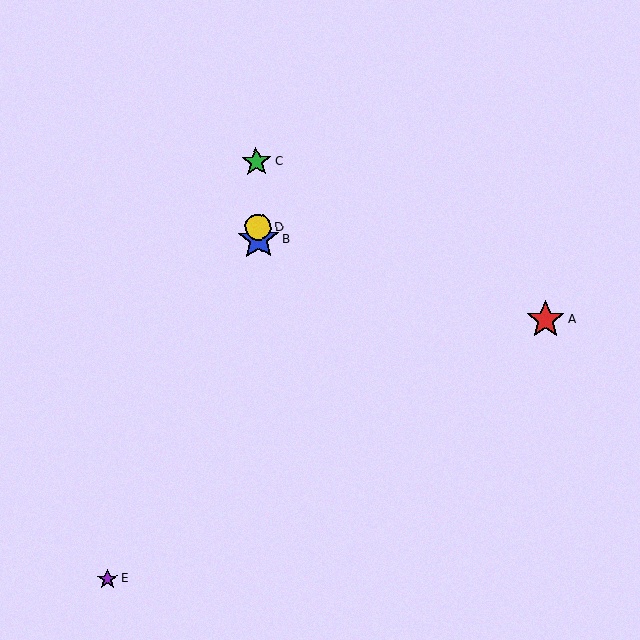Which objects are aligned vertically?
Objects B, C, D are aligned vertically.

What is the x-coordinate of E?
Object E is at x≈107.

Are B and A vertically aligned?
No, B is at x≈258 and A is at x≈546.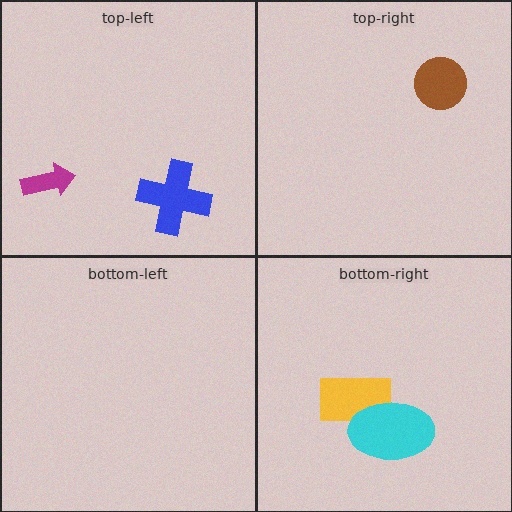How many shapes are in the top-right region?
1.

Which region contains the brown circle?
The top-right region.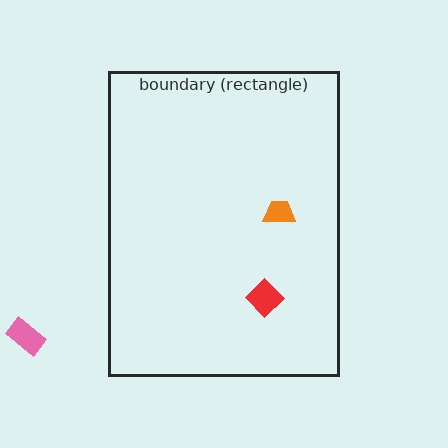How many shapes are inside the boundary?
2 inside, 1 outside.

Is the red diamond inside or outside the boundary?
Inside.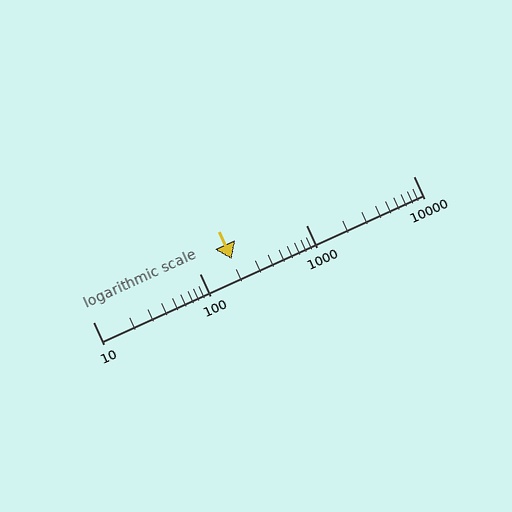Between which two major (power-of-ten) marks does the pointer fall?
The pointer is between 100 and 1000.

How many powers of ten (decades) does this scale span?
The scale spans 3 decades, from 10 to 10000.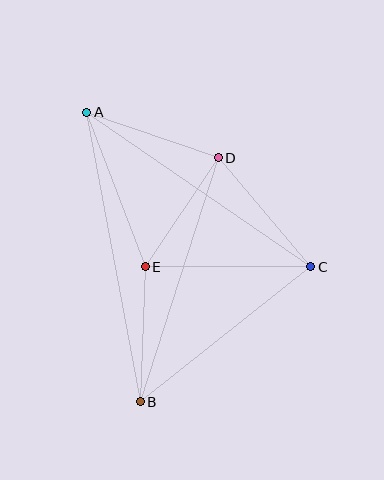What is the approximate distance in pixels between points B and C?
The distance between B and C is approximately 217 pixels.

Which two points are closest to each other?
Points D and E are closest to each other.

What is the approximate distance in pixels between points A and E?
The distance between A and E is approximately 165 pixels.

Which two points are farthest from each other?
Points A and B are farthest from each other.